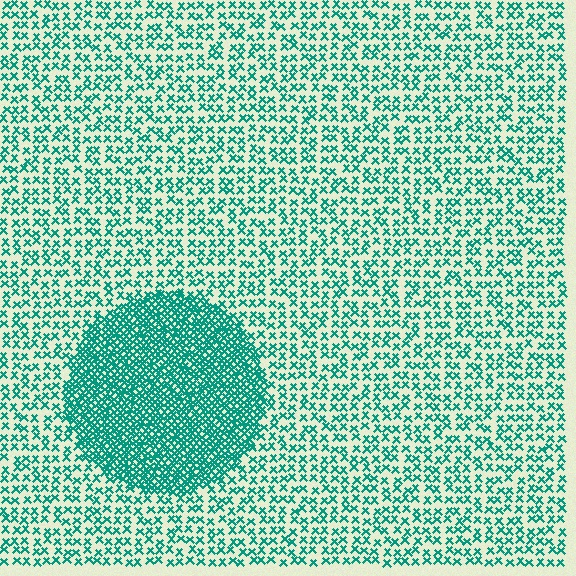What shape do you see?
I see a circle.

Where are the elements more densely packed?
The elements are more densely packed inside the circle boundary.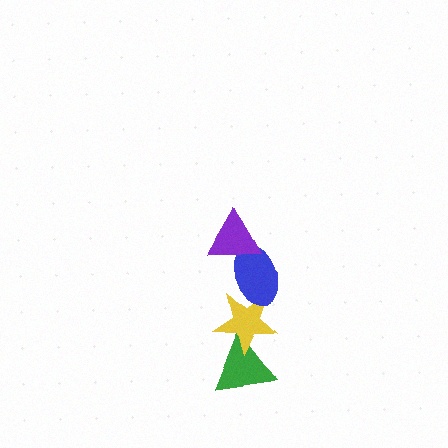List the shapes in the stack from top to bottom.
From top to bottom: the purple triangle, the blue ellipse, the yellow star, the green triangle.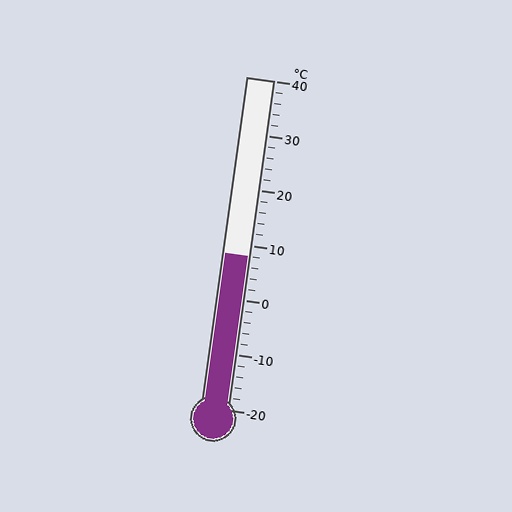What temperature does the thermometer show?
The thermometer shows approximately 8°C.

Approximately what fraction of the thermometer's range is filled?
The thermometer is filled to approximately 45% of its range.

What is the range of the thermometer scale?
The thermometer scale ranges from -20°C to 40°C.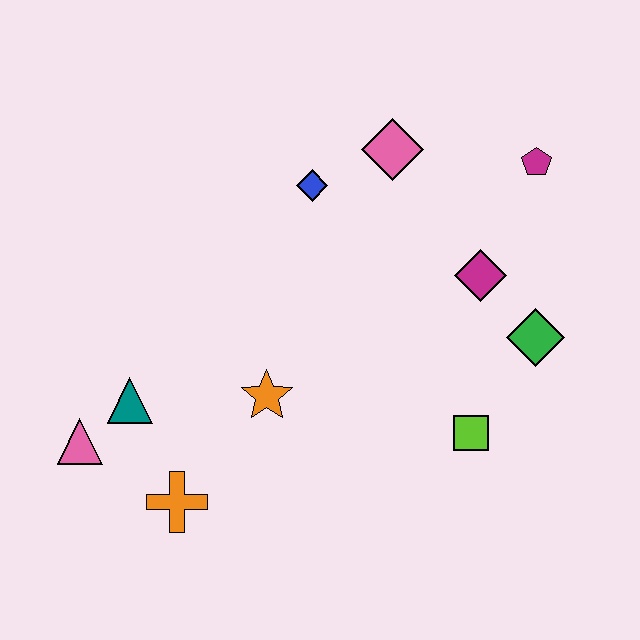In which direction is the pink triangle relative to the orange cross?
The pink triangle is to the left of the orange cross.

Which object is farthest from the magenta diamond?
The pink triangle is farthest from the magenta diamond.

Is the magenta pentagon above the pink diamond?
No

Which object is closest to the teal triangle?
The pink triangle is closest to the teal triangle.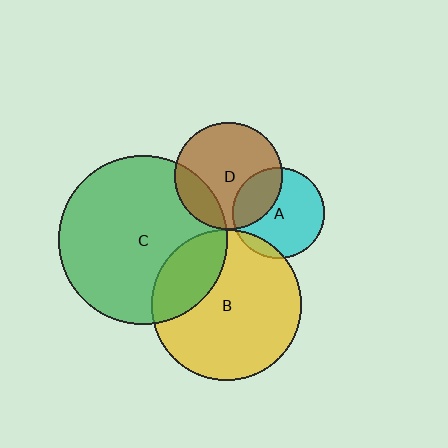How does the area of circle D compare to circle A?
Approximately 1.4 times.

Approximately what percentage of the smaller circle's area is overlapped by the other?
Approximately 20%.